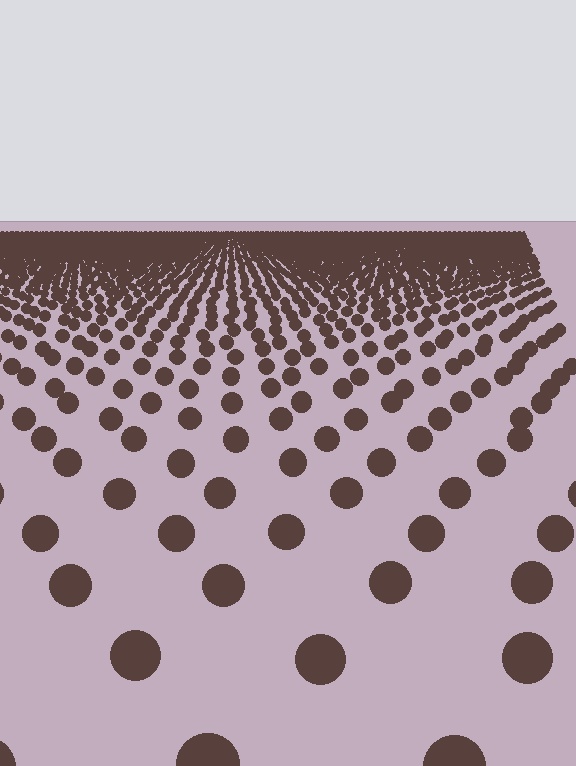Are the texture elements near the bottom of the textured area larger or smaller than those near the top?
Larger. Near the bottom, elements are closer to the viewer and appear at a bigger on-screen size.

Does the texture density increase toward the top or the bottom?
Density increases toward the top.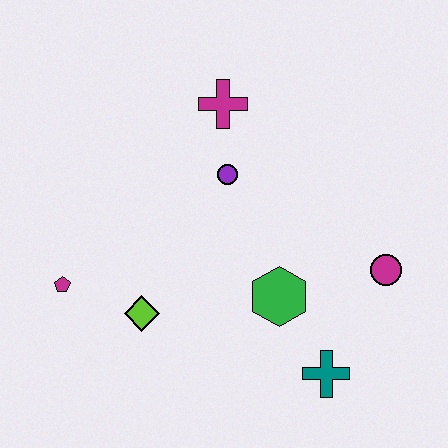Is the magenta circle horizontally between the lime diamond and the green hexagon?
No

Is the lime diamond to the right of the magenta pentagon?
Yes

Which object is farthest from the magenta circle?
The magenta pentagon is farthest from the magenta circle.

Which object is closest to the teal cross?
The green hexagon is closest to the teal cross.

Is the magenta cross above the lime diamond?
Yes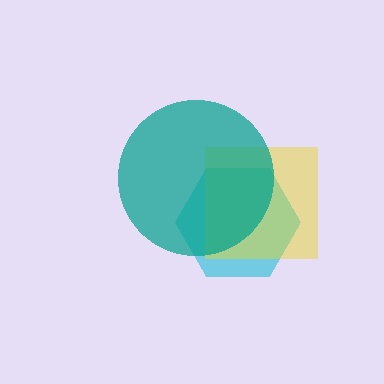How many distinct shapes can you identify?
There are 3 distinct shapes: a cyan hexagon, a yellow square, a teal circle.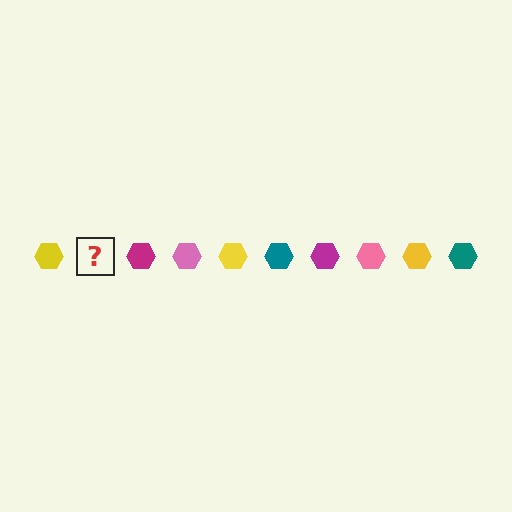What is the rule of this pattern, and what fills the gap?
The rule is that the pattern cycles through yellow, teal, magenta, pink hexagons. The gap should be filled with a teal hexagon.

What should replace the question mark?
The question mark should be replaced with a teal hexagon.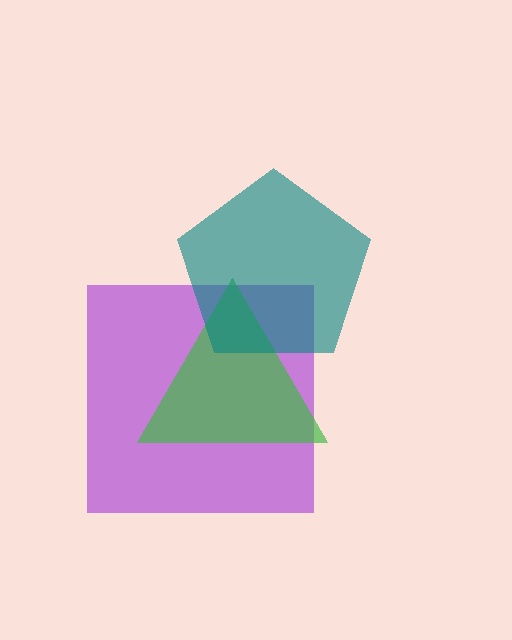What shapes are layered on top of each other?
The layered shapes are: a purple square, a green triangle, a teal pentagon.